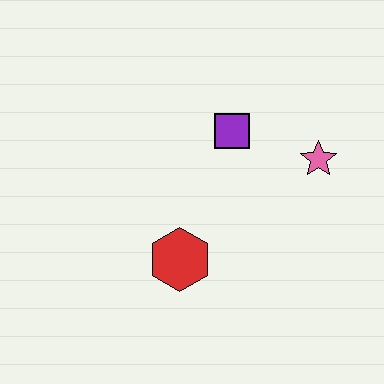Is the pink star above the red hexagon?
Yes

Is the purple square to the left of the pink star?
Yes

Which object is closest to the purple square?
The pink star is closest to the purple square.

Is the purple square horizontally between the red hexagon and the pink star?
Yes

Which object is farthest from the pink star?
The red hexagon is farthest from the pink star.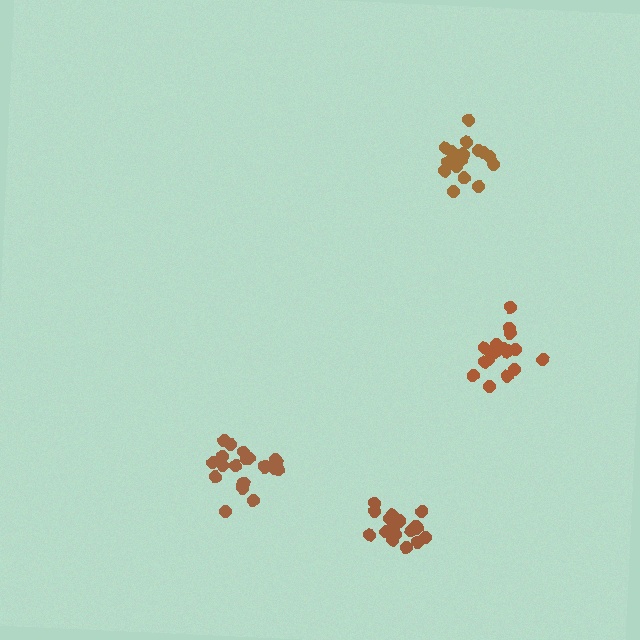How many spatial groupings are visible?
There are 4 spatial groupings.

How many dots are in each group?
Group 1: 17 dots, Group 2: 21 dots, Group 3: 18 dots, Group 4: 19 dots (75 total).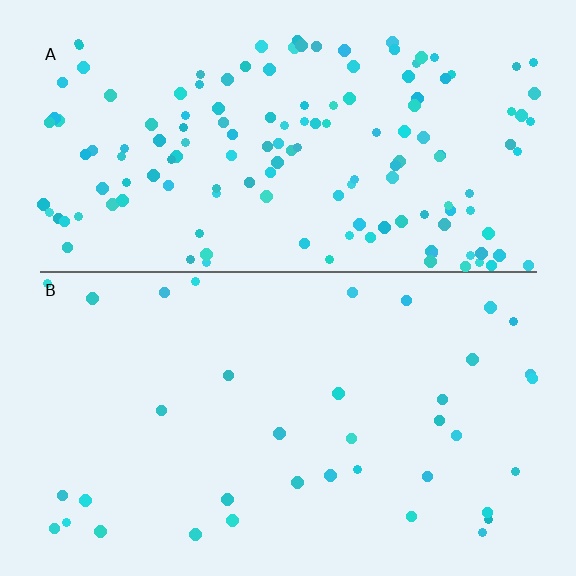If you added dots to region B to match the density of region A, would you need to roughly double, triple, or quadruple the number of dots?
Approximately quadruple.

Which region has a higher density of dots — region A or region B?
A (the top).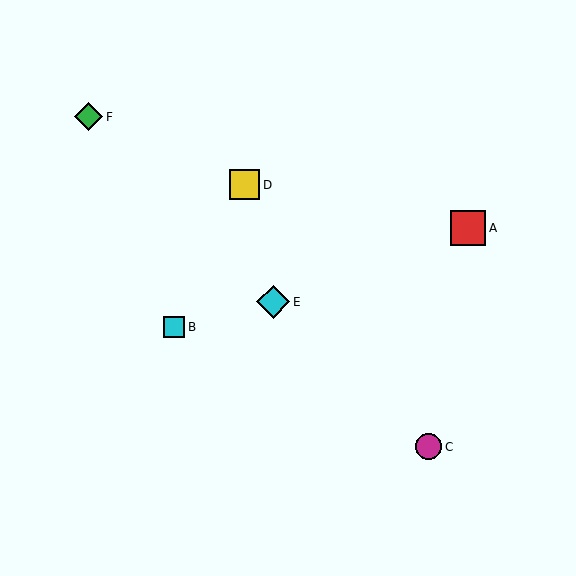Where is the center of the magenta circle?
The center of the magenta circle is at (429, 447).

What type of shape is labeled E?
Shape E is a cyan diamond.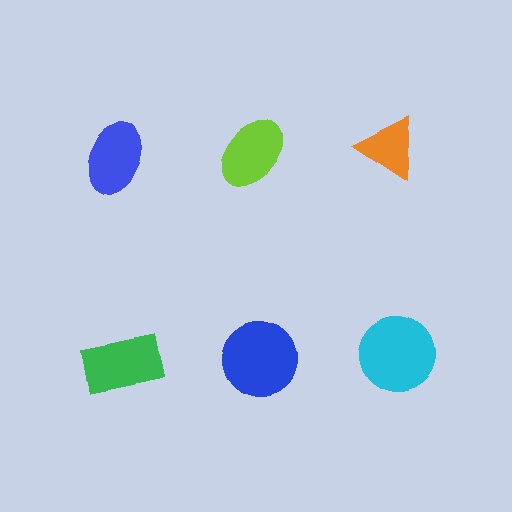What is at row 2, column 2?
A blue circle.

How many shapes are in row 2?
3 shapes.